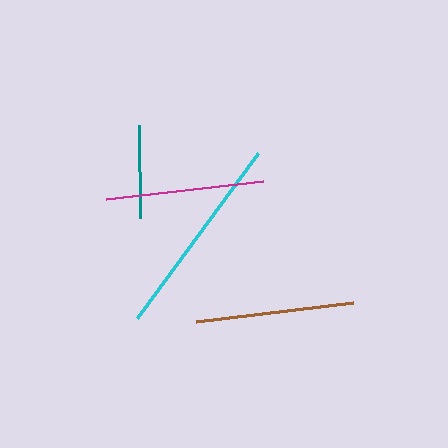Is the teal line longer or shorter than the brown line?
The brown line is longer than the teal line.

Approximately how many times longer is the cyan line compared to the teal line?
The cyan line is approximately 2.2 times the length of the teal line.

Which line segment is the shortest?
The teal line is the shortest at approximately 94 pixels.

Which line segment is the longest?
The cyan line is the longest at approximately 205 pixels.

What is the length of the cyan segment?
The cyan segment is approximately 205 pixels long.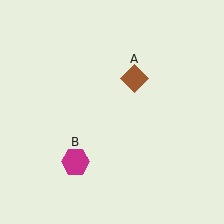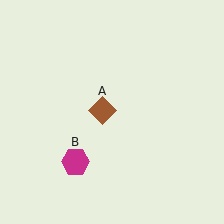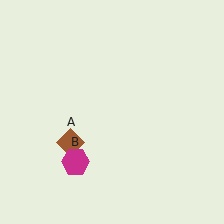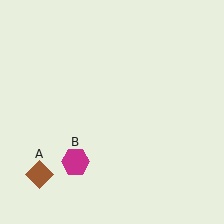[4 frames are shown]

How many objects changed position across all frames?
1 object changed position: brown diamond (object A).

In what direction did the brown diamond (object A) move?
The brown diamond (object A) moved down and to the left.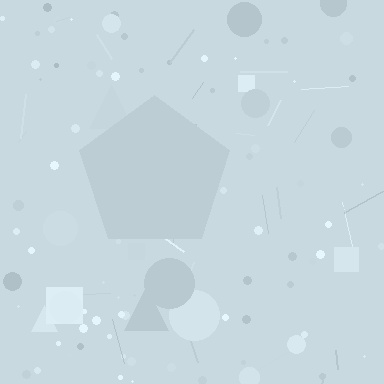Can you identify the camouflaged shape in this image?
The camouflaged shape is a pentagon.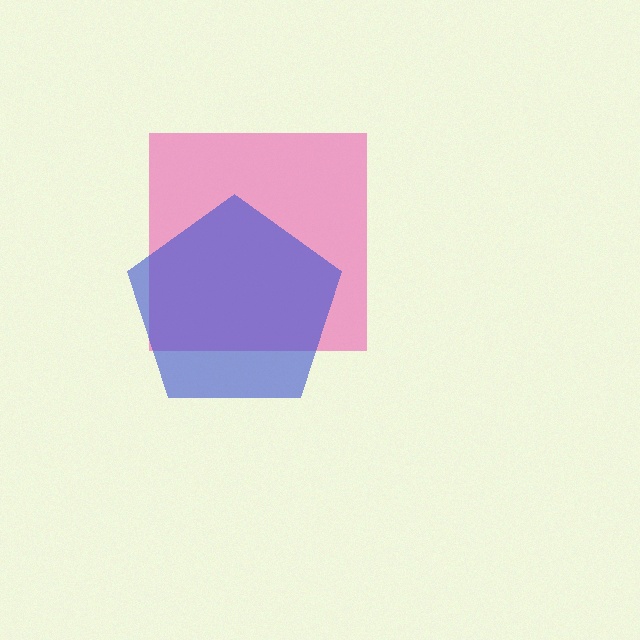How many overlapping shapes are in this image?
There are 2 overlapping shapes in the image.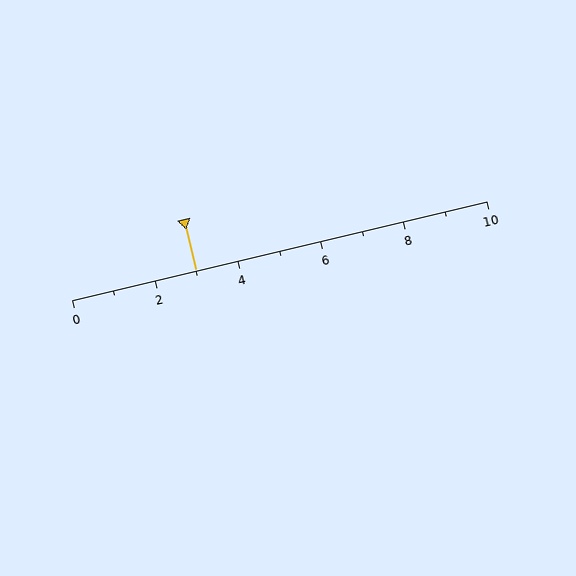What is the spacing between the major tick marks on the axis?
The major ticks are spaced 2 apart.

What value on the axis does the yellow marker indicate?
The marker indicates approximately 3.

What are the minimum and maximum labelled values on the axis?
The axis runs from 0 to 10.